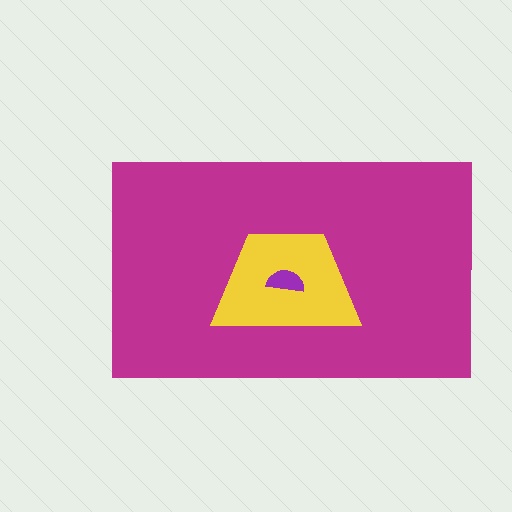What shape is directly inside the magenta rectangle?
The yellow trapezoid.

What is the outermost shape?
The magenta rectangle.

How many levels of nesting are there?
3.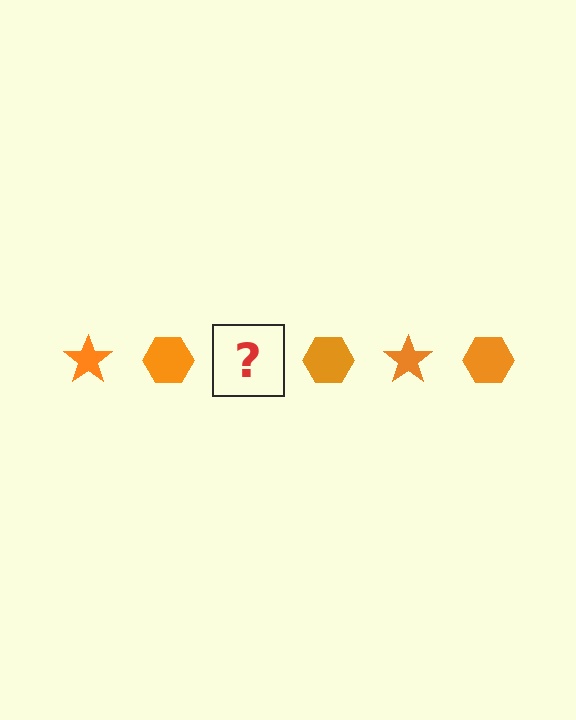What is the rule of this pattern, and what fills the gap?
The rule is that the pattern cycles through star, hexagon shapes in orange. The gap should be filled with an orange star.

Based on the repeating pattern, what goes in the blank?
The blank should be an orange star.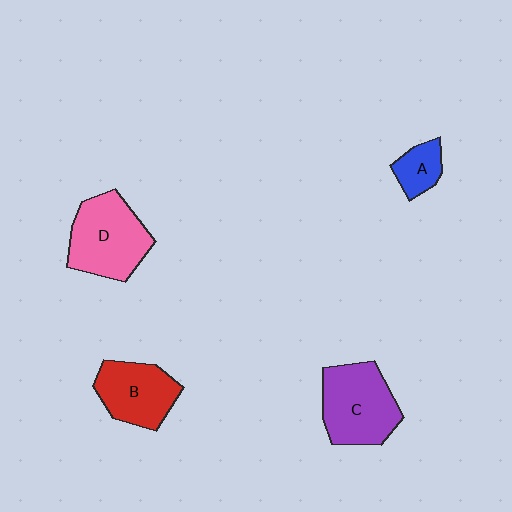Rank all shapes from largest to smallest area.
From largest to smallest: D (pink), C (purple), B (red), A (blue).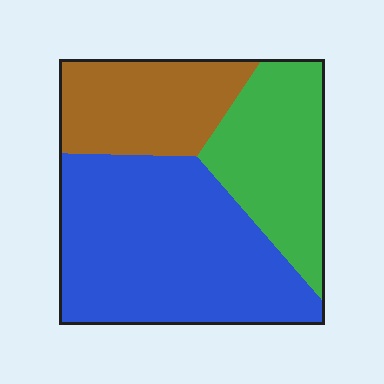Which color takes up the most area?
Blue, at roughly 50%.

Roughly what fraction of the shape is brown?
Brown takes up less than a quarter of the shape.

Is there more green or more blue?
Blue.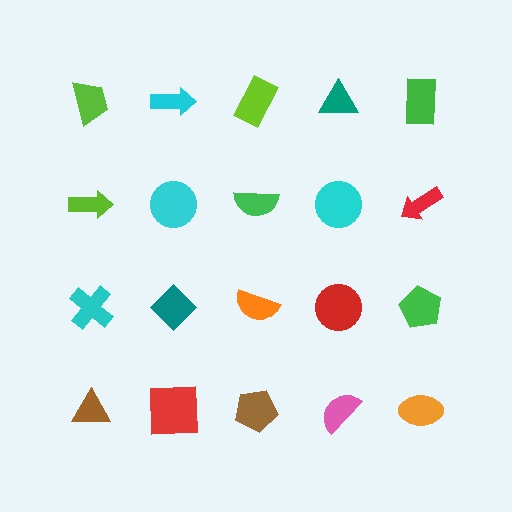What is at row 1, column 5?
A green rectangle.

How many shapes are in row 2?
5 shapes.